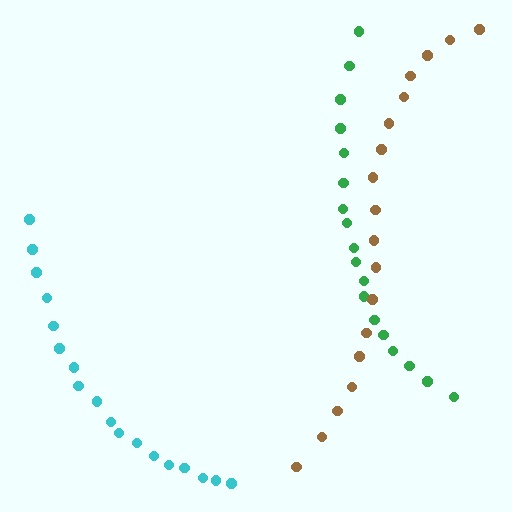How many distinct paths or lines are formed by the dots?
There are 3 distinct paths.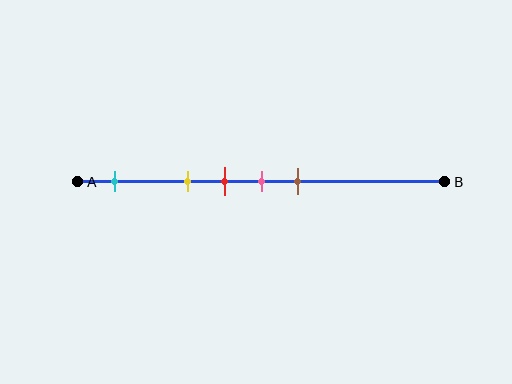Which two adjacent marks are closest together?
The red and pink marks are the closest adjacent pair.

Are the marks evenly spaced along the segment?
No, the marks are not evenly spaced.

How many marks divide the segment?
There are 5 marks dividing the segment.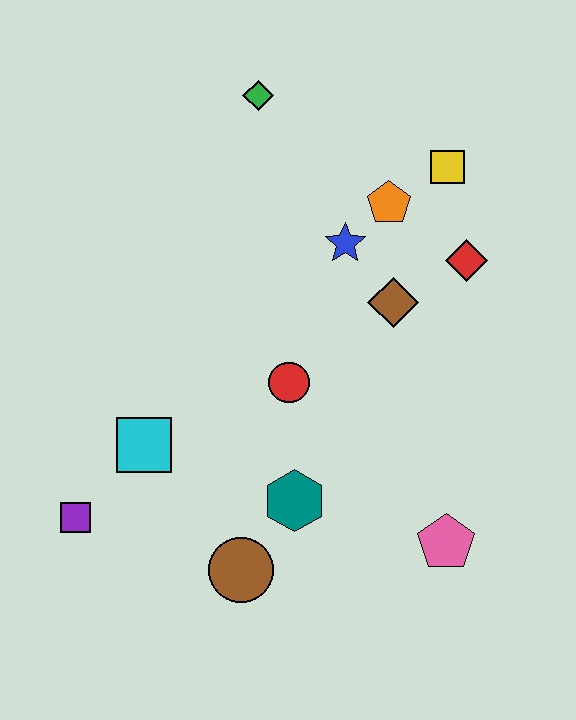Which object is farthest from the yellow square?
The purple square is farthest from the yellow square.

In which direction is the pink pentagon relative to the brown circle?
The pink pentagon is to the right of the brown circle.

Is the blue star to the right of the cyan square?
Yes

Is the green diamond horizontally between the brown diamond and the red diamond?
No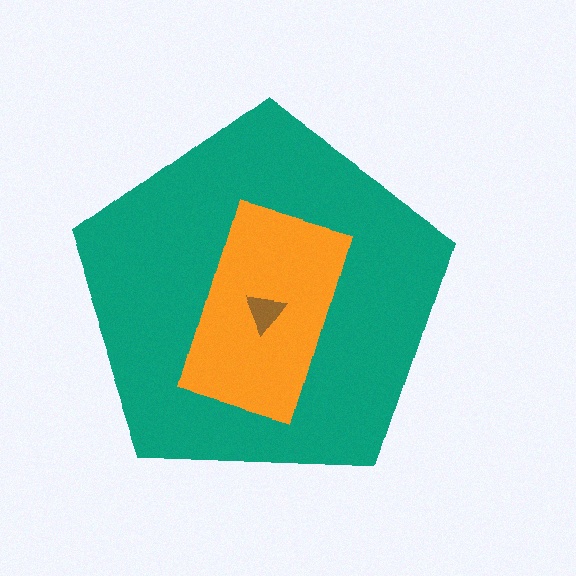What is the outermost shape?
The teal pentagon.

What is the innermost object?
The brown triangle.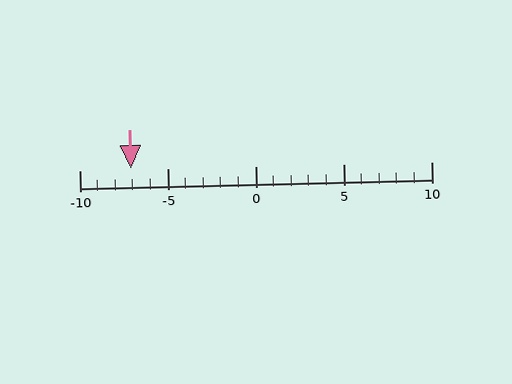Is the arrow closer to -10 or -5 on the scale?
The arrow is closer to -5.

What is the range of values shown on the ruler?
The ruler shows values from -10 to 10.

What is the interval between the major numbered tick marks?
The major tick marks are spaced 5 units apart.